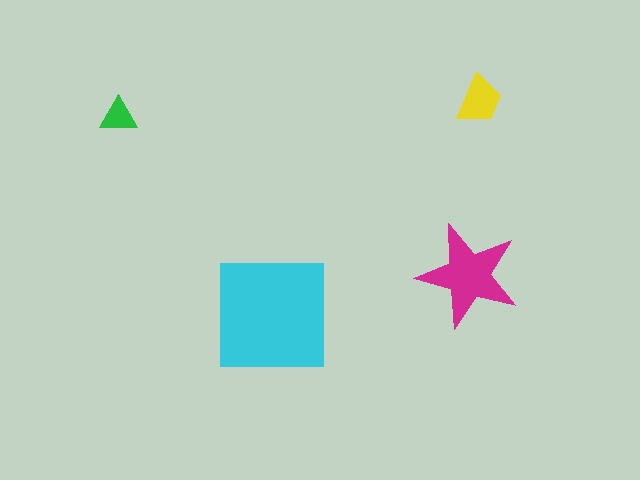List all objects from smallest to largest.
The green triangle, the yellow trapezoid, the magenta star, the cyan square.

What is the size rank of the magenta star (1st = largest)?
2nd.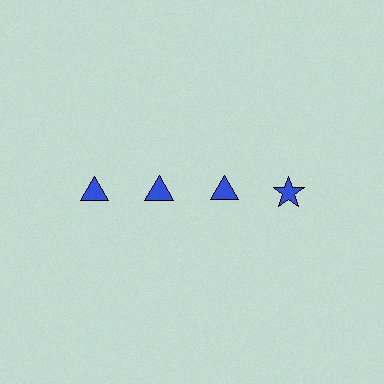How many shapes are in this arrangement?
There are 4 shapes arranged in a grid pattern.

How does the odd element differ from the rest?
It has a different shape: star instead of triangle.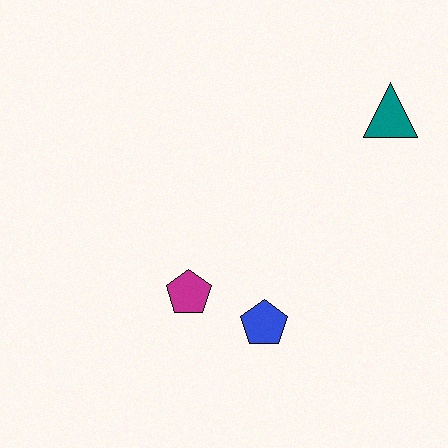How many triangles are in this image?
There is 1 triangle.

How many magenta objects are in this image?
There is 1 magenta object.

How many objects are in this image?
There are 3 objects.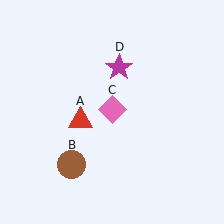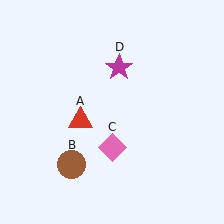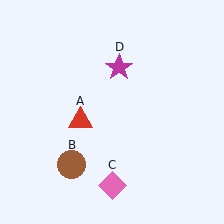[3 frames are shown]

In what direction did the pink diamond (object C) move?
The pink diamond (object C) moved down.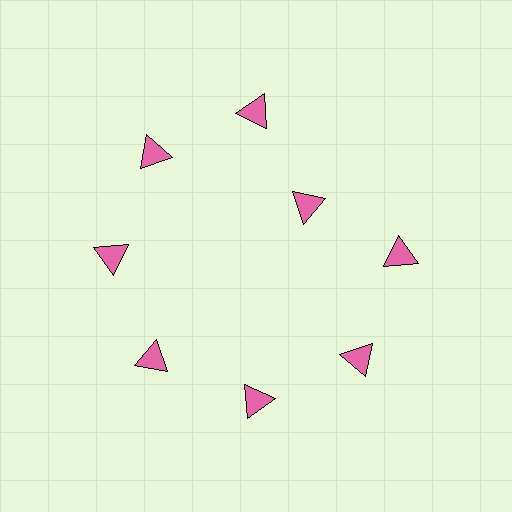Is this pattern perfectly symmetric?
No. The 8 pink triangles are arranged in a ring, but one element near the 2 o'clock position is pulled inward toward the center, breaking the 8-fold rotational symmetry.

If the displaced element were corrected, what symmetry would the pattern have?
It would have 8-fold rotational symmetry — the pattern would map onto itself every 45 degrees.